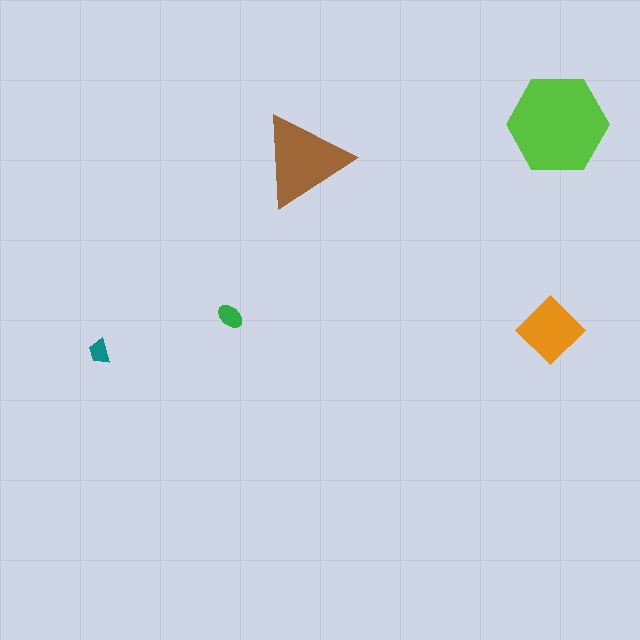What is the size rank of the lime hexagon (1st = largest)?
1st.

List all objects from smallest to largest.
The teal trapezoid, the green ellipse, the orange diamond, the brown triangle, the lime hexagon.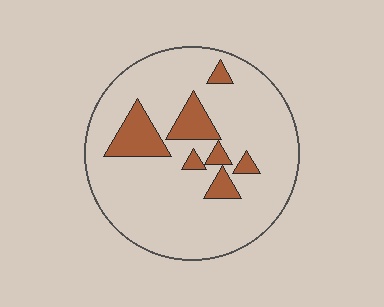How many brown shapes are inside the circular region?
7.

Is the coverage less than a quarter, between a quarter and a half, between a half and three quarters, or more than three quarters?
Less than a quarter.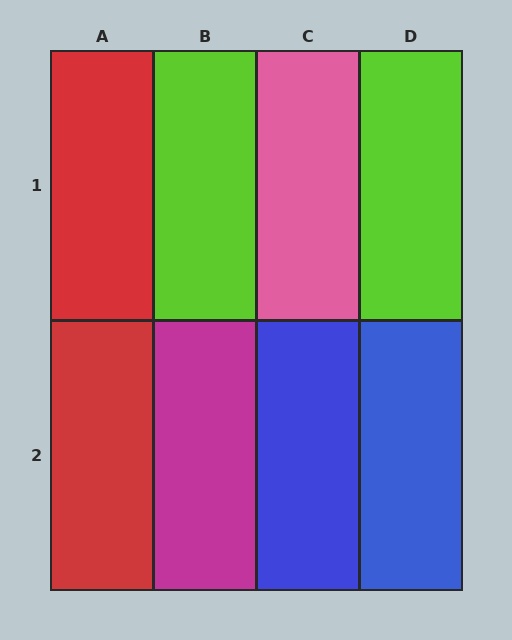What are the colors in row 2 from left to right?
Red, magenta, blue, blue.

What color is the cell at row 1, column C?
Pink.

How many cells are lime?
2 cells are lime.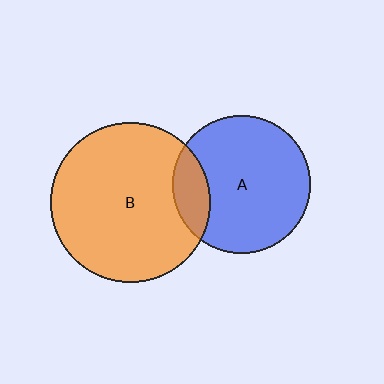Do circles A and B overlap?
Yes.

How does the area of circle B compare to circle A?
Approximately 1.4 times.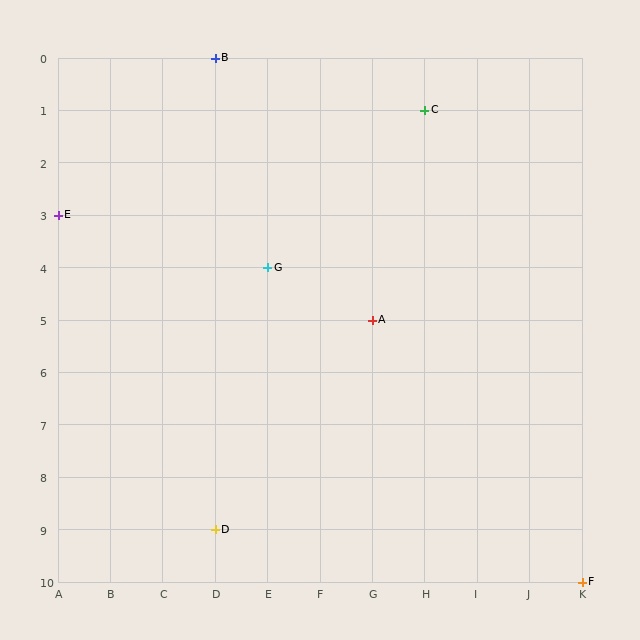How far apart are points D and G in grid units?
Points D and G are 1 column and 5 rows apart (about 5.1 grid units diagonally).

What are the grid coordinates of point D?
Point D is at grid coordinates (D, 9).